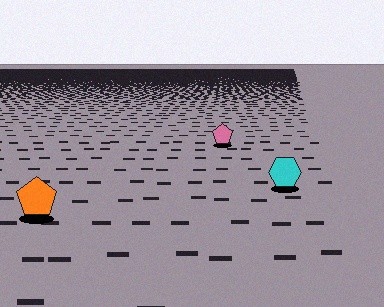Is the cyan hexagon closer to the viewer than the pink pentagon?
Yes. The cyan hexagon is closer — you can tell from the texture gradient: the ground texture is coarser near it.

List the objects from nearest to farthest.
From nearest to farthest: the orange pentagon, the cyan hexagon, the pink pentagon.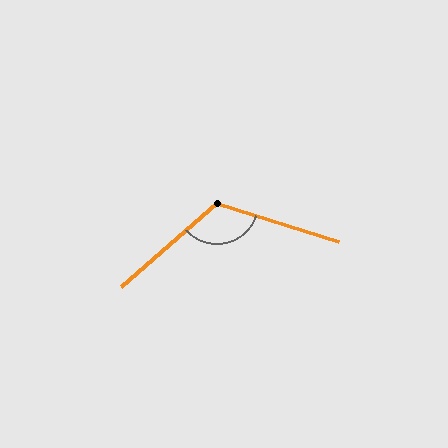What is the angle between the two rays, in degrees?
Approximately 121 degrees.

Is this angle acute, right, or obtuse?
It is obtuse.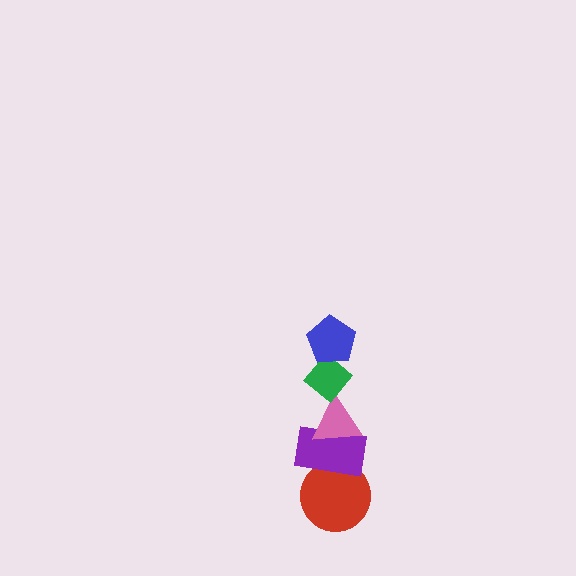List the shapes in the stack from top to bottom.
From top to bottom: the blue pentagon, the green diamond, the pink triangle, the purple rectangle, the red circle.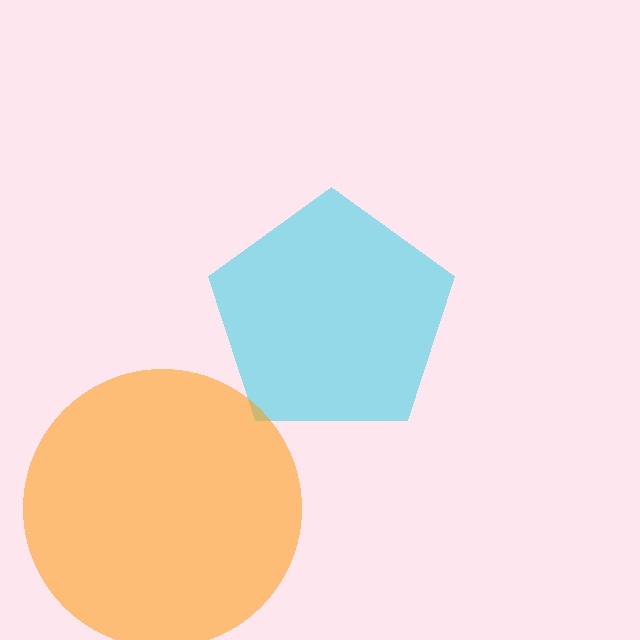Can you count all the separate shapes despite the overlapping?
Yes, there are 2 separate shapes.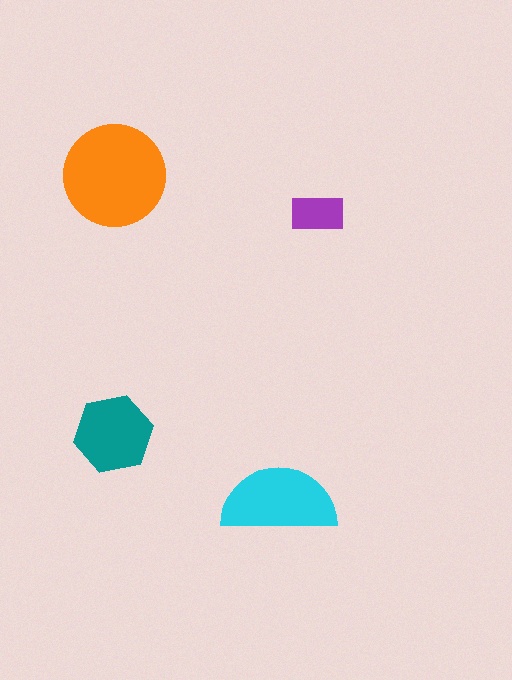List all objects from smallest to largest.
The purple rectangle, the teal hexagon, the cyan semicircle, the orange circle.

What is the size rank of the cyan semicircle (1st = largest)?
2nd.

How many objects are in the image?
There are 4 objects in the image.